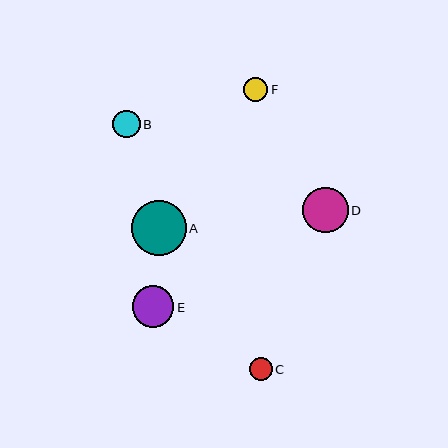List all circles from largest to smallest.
From largest to smallest: A, D, E, B, F, C.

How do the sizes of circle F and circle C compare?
Circle F and circle C are approximately the same size.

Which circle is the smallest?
Circle C is the smallest with a size of approximately 23 pixels.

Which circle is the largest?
Circle A is the largest with a size of approximately 55 pixels.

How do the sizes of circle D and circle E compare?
Circle D and circle E are approximately the same size.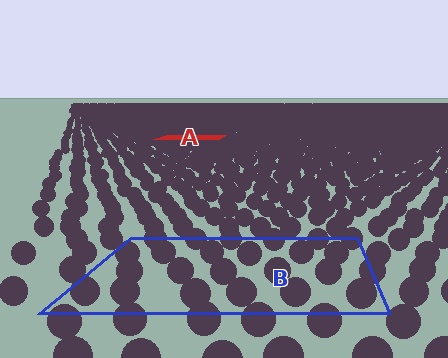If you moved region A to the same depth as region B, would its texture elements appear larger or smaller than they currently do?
They would appear larger. At a closer depth, the same texture elements are projected at a bigger on-screen size.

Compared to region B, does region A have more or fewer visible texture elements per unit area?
Region A has more texture elements per unit area — they are packed more densely because it is farther away.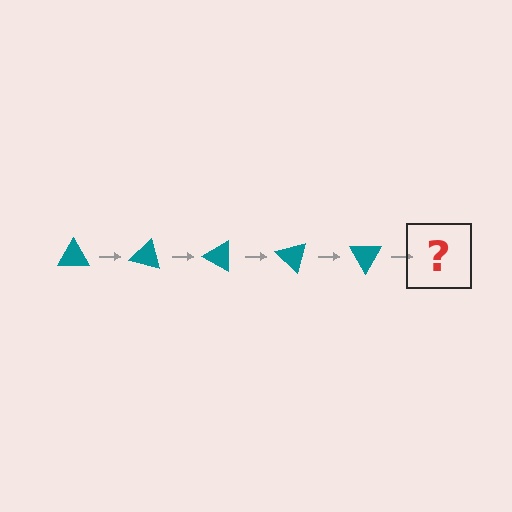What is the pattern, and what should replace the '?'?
The pattern is that the triangle rotates 15 degrees each step. The '?' should be a teal triangle rotated 75 degrees.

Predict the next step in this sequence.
The next step is a teal triangle rotated 75 degrees.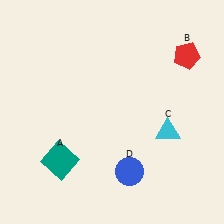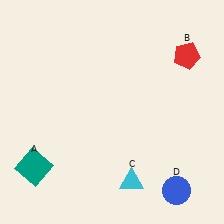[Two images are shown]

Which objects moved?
The objects that moved are: the teal square (A), the cyan triangle (C), the blue circle (D).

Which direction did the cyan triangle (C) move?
The cyan triangle (C) moved down.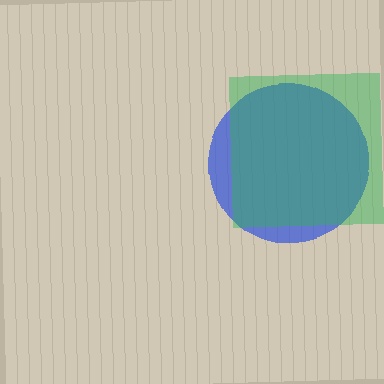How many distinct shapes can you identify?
There are 2 distinct shapes: a blue circle, a green square.